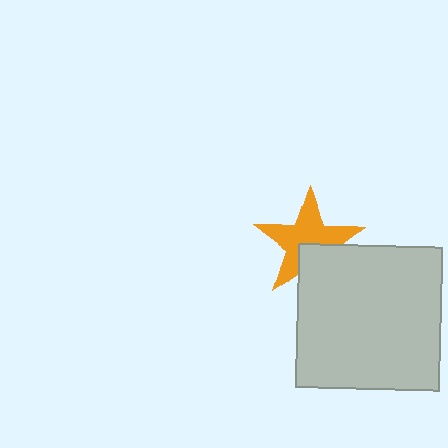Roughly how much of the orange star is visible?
Most of it is visible (roughly 70%).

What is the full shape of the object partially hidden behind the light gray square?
The partially hidden object is an orange star.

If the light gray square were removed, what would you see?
You would see the complete orange star.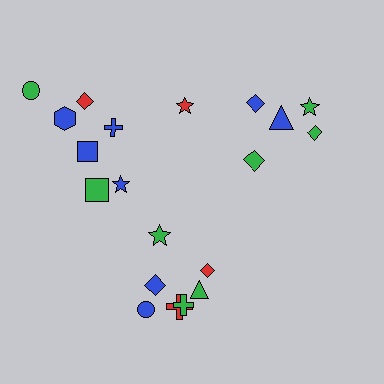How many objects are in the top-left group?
There are 8 objects.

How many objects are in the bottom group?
There are 7 objects.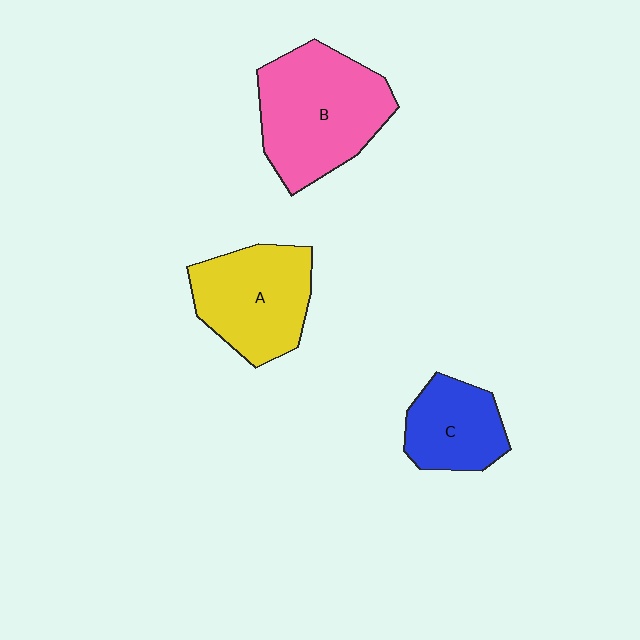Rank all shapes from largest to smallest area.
From largest to smallest: B (pink), A (yellow), C (blue).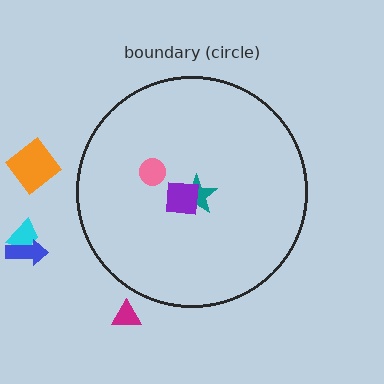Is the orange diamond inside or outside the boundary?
Outside.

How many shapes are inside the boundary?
3 inside, 4 outside.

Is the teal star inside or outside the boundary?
Inside.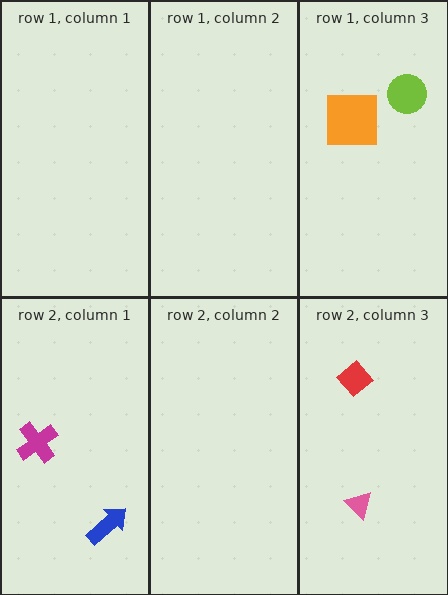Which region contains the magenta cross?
The row 2, column 1 region.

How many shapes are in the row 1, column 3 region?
2.